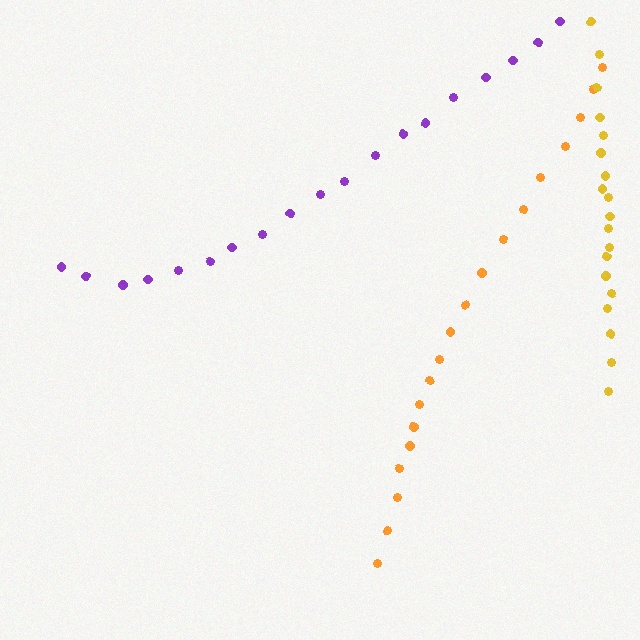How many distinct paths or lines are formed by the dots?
There are 3 distinct paths.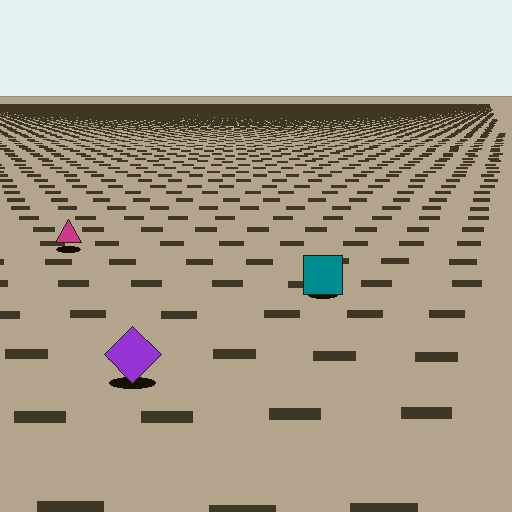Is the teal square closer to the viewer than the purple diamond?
No. The purple diamond is closer — you can tell from the texture gradient: the ground texture is coarser near it.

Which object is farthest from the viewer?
The magenta triangle is farthest from the viewer. It appears smaller and the ground texture around it is denser.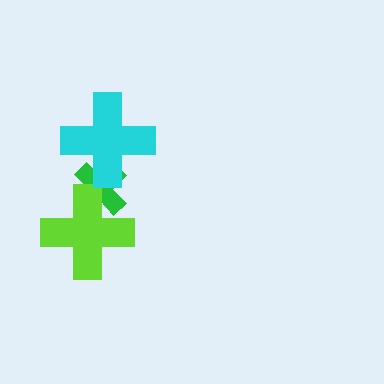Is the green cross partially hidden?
Yes, it is partially covered by another shape.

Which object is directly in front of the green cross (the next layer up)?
The lime cross is directly in front of the green cross.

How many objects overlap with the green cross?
2 objects overlap with the green cross.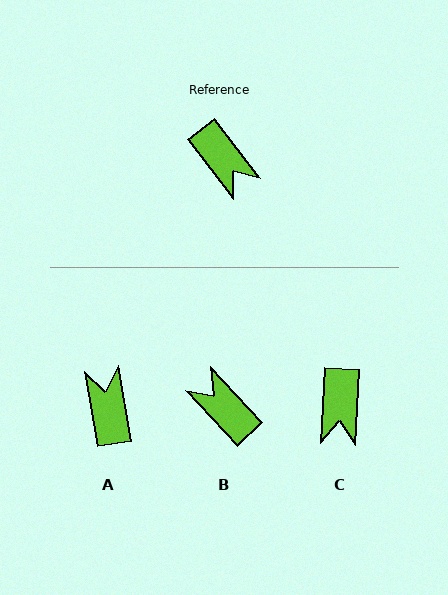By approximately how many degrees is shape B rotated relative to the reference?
Approximately 174 degrees clockwise.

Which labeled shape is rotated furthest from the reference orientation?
B, about 174 degrees away.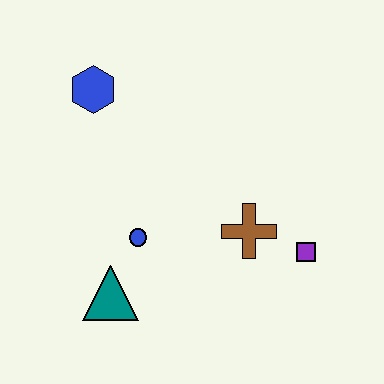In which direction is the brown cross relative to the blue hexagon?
The brown cross is to the right of the blue hexagon.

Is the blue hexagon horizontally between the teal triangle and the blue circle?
No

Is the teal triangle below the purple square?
Yes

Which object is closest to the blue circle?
The teal triangle is closest to the blue circle.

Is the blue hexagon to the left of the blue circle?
Yes